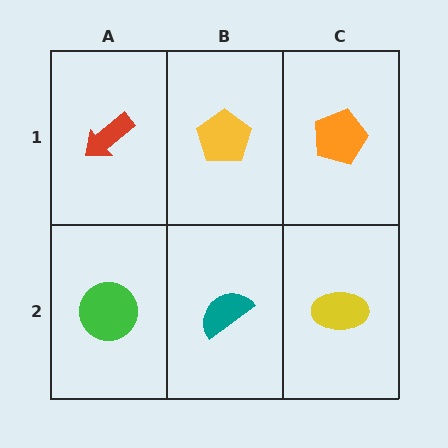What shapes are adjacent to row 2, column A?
A red arrow (row 1, column A), a teal semicircle (row 2, column B).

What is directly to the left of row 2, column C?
A teal semicircle.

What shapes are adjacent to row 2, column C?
An orange pentagon (row 1, column C), a teal semicircle (row 2, column B).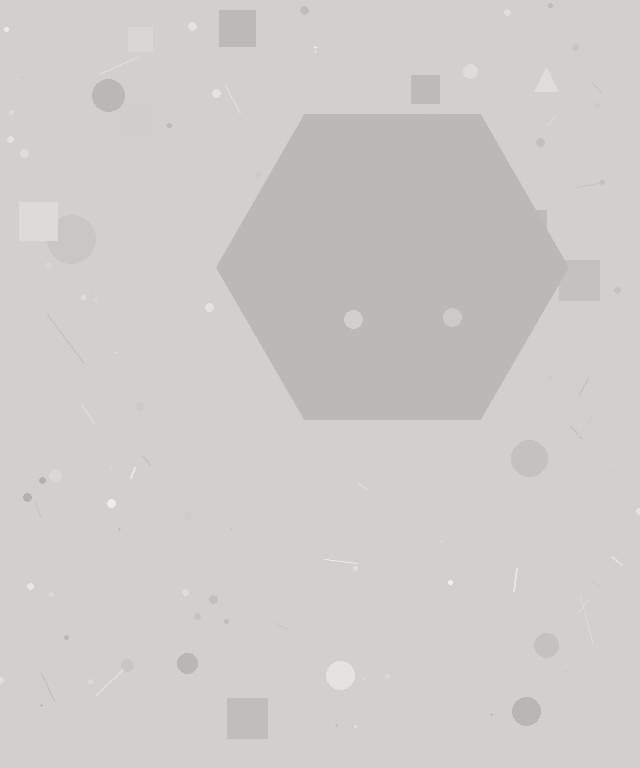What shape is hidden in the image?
A hexagon is hidden in the image.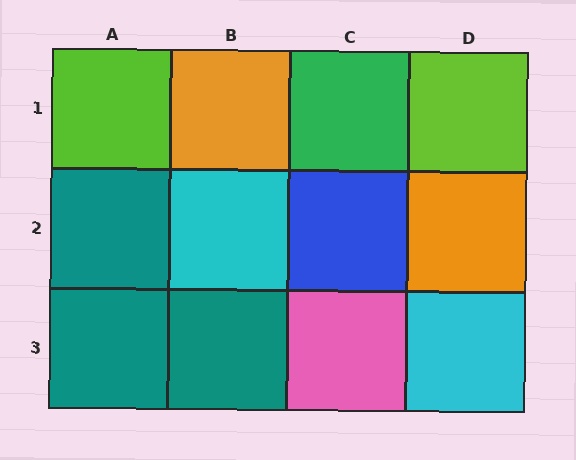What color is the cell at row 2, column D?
Orange.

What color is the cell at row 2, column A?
Teal.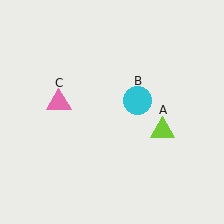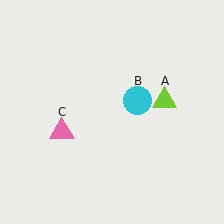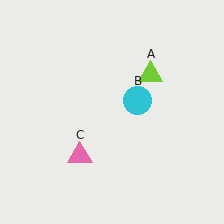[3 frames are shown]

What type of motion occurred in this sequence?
The lime triangle (object A), pink triangle (object C) rotated counterclockwise around the center of the scene.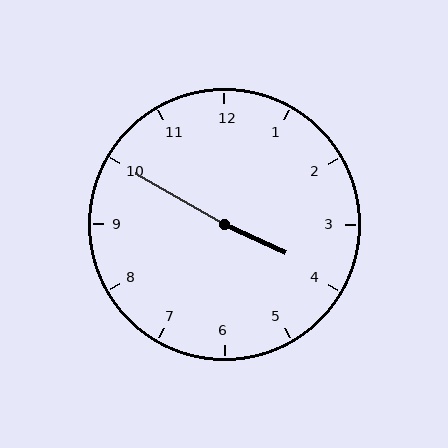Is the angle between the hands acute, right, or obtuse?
It is obtuse.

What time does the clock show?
3:50.